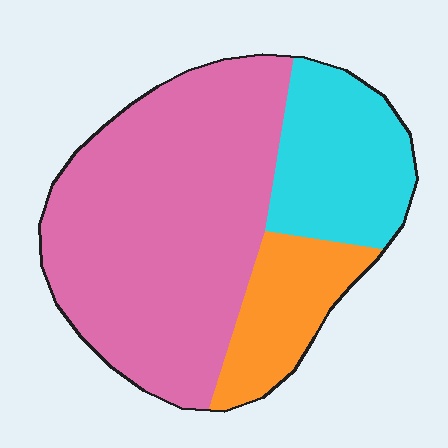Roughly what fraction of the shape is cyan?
Cyan covers roughly 20% of the shape.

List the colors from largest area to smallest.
From largest to smallest: pink, cyan, orange.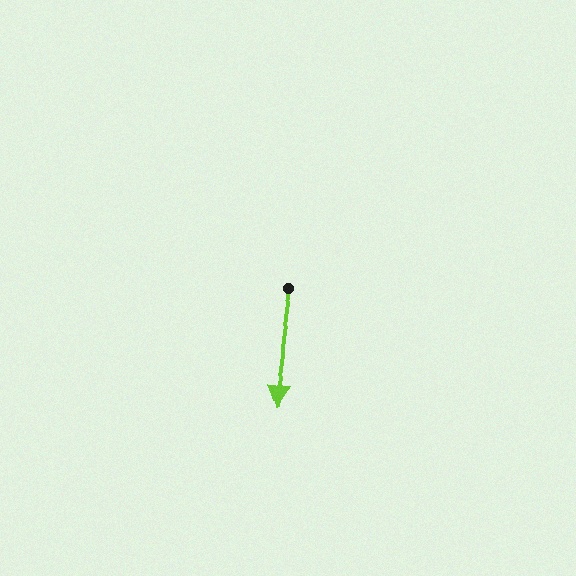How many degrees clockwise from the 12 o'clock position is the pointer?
Approximately 188 degrees.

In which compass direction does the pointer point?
South.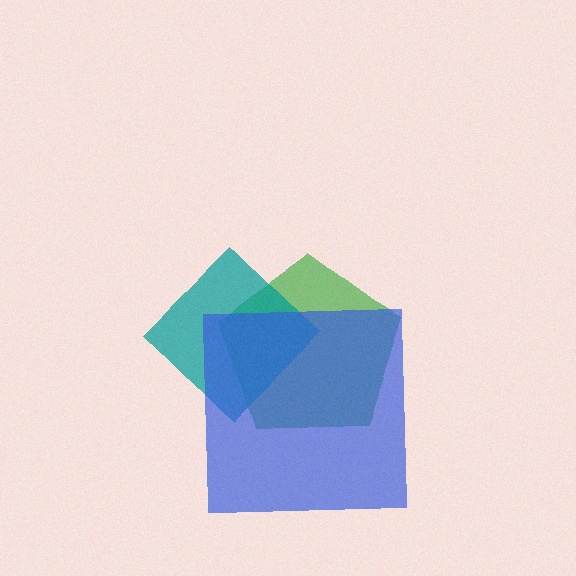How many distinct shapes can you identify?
There are 3 distinct shapes: a green pentagon, a teal diamond, a blue square.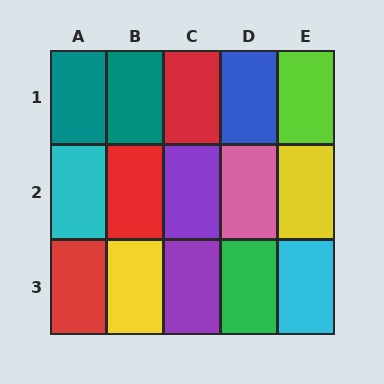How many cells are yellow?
2 cells are yellow.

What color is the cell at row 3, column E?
Cyan.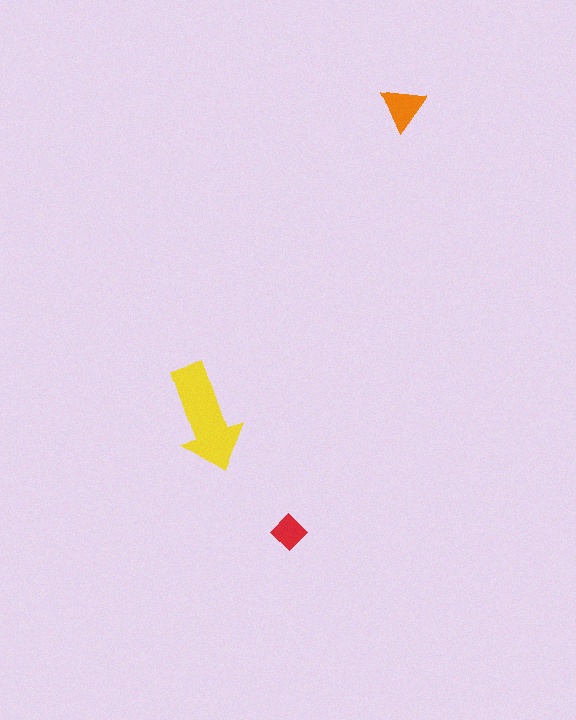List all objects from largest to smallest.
The yellow arrow, the orange triangle, the red diamond.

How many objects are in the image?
There are 3 objects in the image.